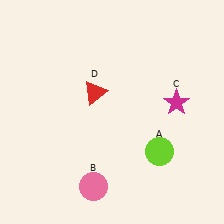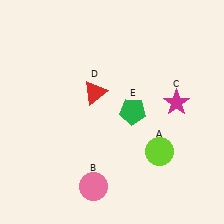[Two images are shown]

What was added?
A green pentagon (E) was added in Image 2.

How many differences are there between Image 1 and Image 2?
There is 1 difference between the two images.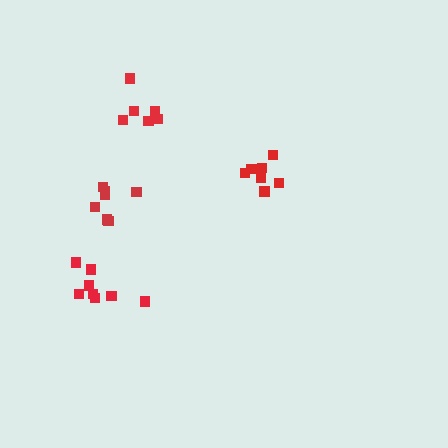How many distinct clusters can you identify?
There are 4 distinct clusters.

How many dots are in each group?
Group 1: 7 dots, Group 2: 6 dots, Group 3: 7 dots, Group 4: 8 dots (28 total).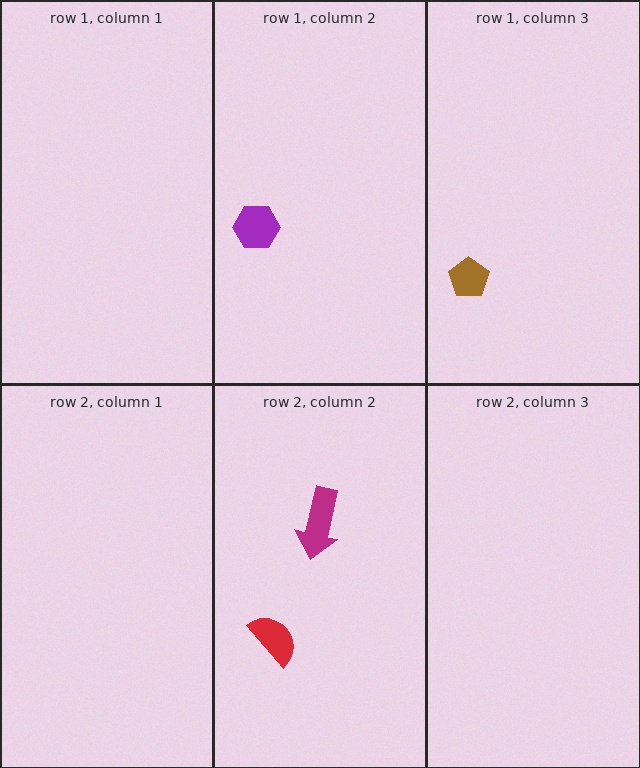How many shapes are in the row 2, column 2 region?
2.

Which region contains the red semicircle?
The row 2, column 2 region.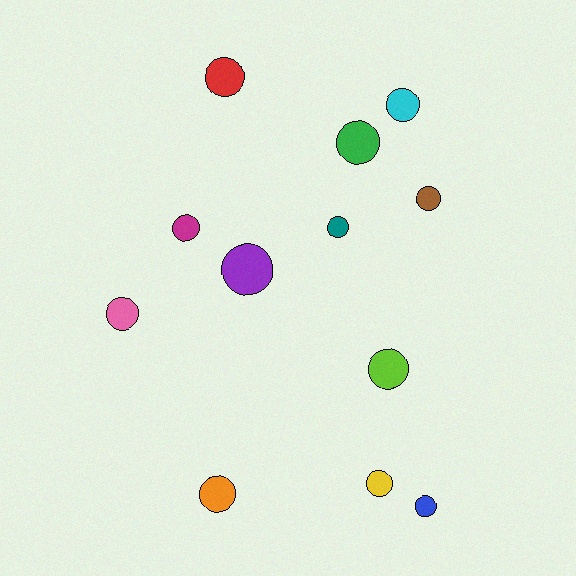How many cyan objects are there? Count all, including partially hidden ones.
There is 1 cyan object.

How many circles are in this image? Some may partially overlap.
There are 12 circles.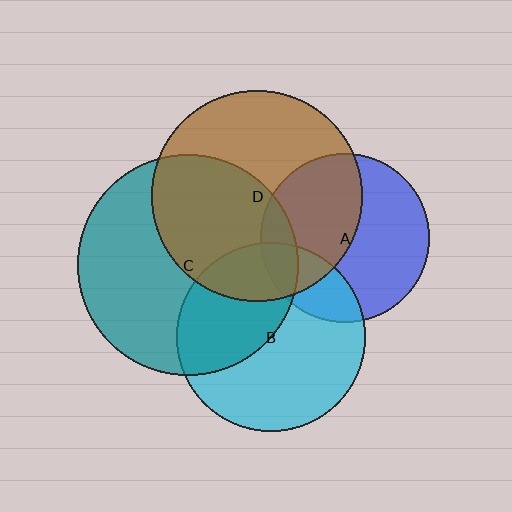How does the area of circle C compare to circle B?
Approximately 1.4 times.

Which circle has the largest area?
Circle C (teal).